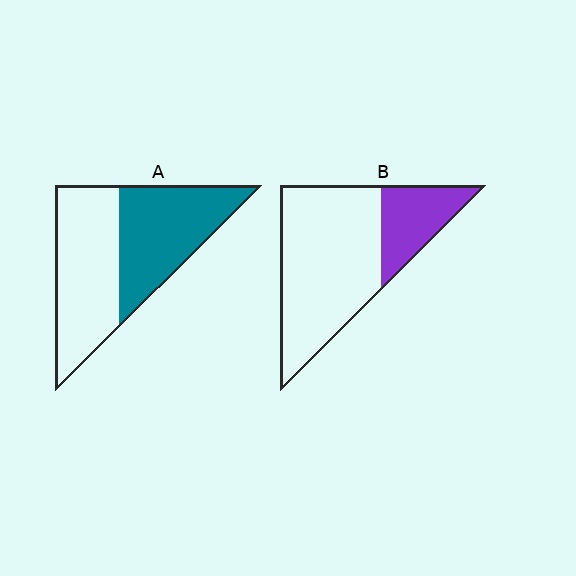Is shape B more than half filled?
No.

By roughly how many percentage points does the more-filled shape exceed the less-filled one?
By roughly 20 percentage points (A over B).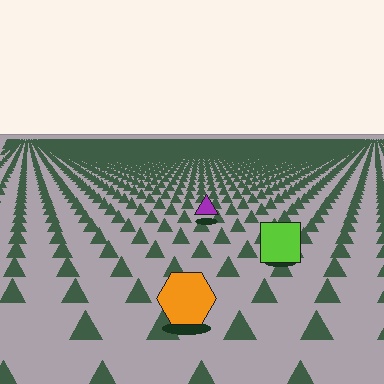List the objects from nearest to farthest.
From nearest to farthest: the orange hexagon, the lime square, the purple triangle.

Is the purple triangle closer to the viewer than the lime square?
No. The lime square is closer — you can tell from the texture gradient: the ground texture is coarser near it.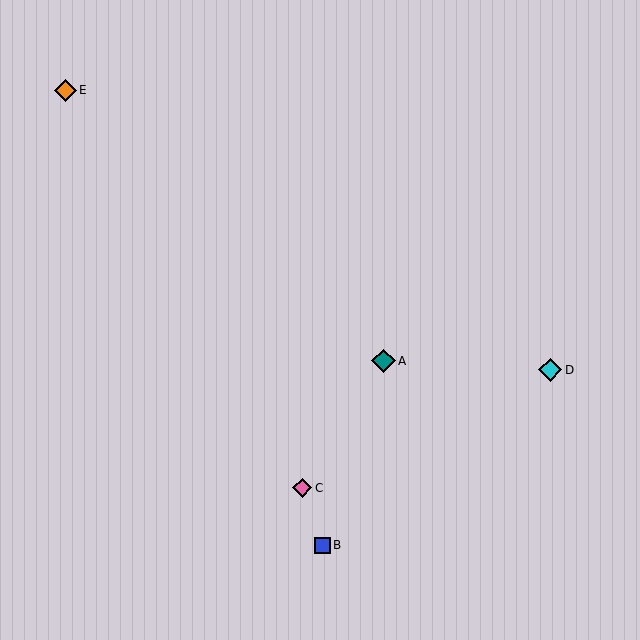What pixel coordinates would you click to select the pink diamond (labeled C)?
Click at (302, 488) to select the pink diamond C.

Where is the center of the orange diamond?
The center of the orange diamond is at (65, 90).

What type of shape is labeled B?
Shape B is a blue square.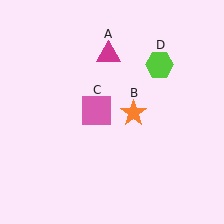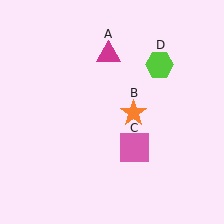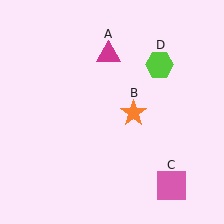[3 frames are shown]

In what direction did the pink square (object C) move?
The pink square (object C) moved down and to the right.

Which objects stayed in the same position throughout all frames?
Magenta triangle (object A) and orange star (object B) and lime hexagon (object D) remained stationary.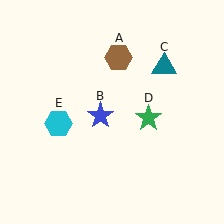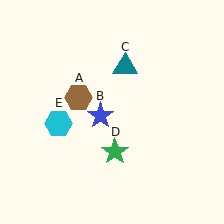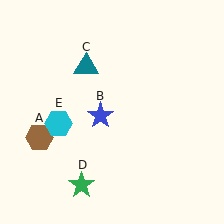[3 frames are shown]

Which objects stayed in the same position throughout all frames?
Blue star (object B) and cyan hexagon (object E) remained stationary.